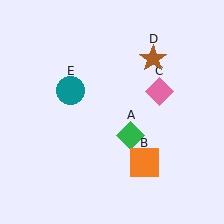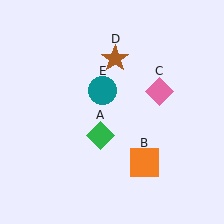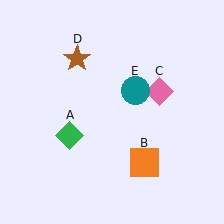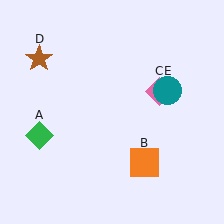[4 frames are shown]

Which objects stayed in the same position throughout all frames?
Orange square (object B) and pink diamond (object C) remained stationary.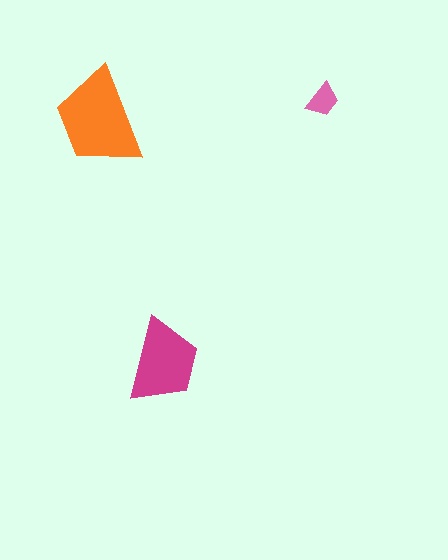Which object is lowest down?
The magenta trapezoid is bottommost.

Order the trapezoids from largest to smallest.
the orange one, the magenta one, the pink one.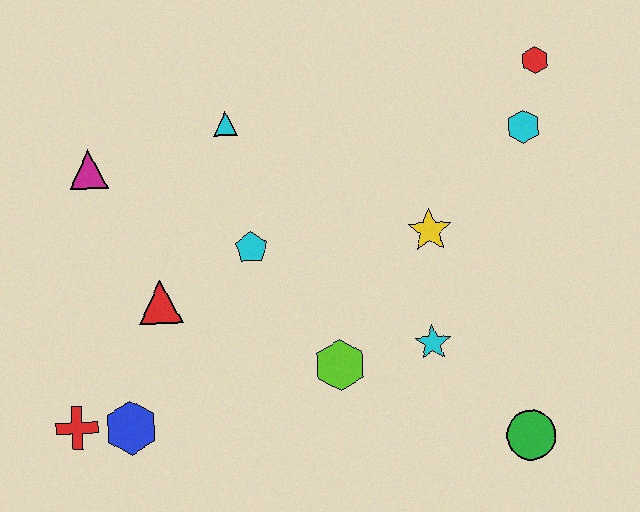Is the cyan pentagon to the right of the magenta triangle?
Yes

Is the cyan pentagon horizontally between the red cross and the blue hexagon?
No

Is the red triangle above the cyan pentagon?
No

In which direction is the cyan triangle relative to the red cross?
The cyan triangle is above the red cross.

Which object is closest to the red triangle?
The cyan pentagon is closest to the red triangle.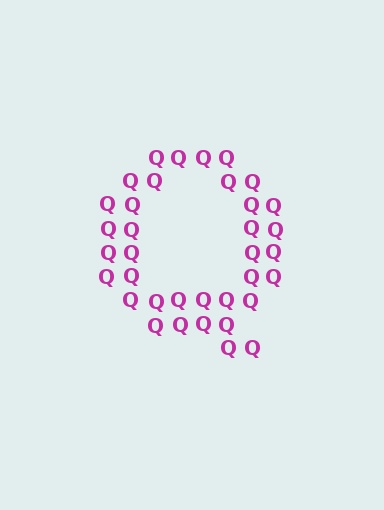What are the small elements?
The small elements are letter Q's.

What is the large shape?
The large shape is the letter Q.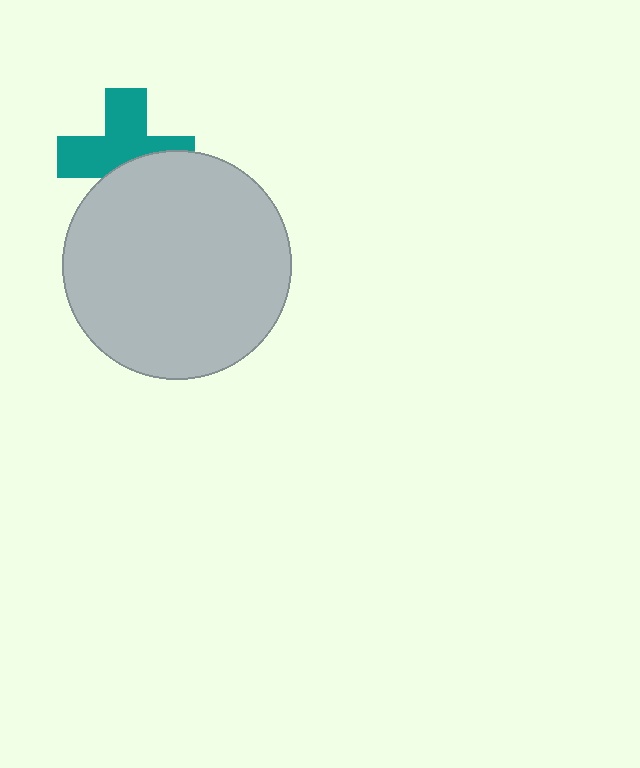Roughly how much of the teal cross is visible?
About half of it is visible (roughly 60%).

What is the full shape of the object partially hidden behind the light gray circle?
The partially hidden object is a teal cross.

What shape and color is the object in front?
The object in front is a light gray circle.